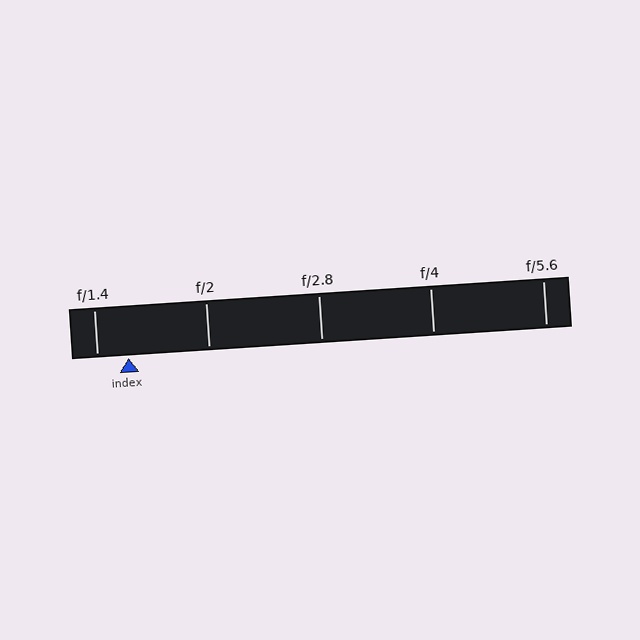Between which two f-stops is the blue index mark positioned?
The index mark is between f/1.4 and f/2.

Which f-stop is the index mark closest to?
The index mark is closest to f/1.4.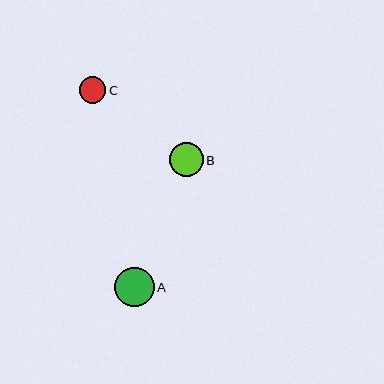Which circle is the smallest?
Circle C is the smallest with a size of approximately 27 pixels.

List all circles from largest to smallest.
From largest to smallest: A, B, C.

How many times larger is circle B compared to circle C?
Circle B is approximately 1.3 times the size of circle C.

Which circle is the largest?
Circle A is the largest with a size of approximately 39 pixels.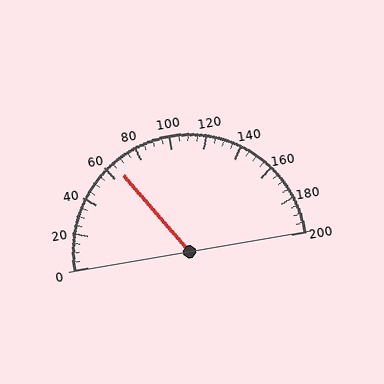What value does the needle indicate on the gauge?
The needle indicates approximately 65.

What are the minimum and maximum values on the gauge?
The gauge ranges from 0 to 200.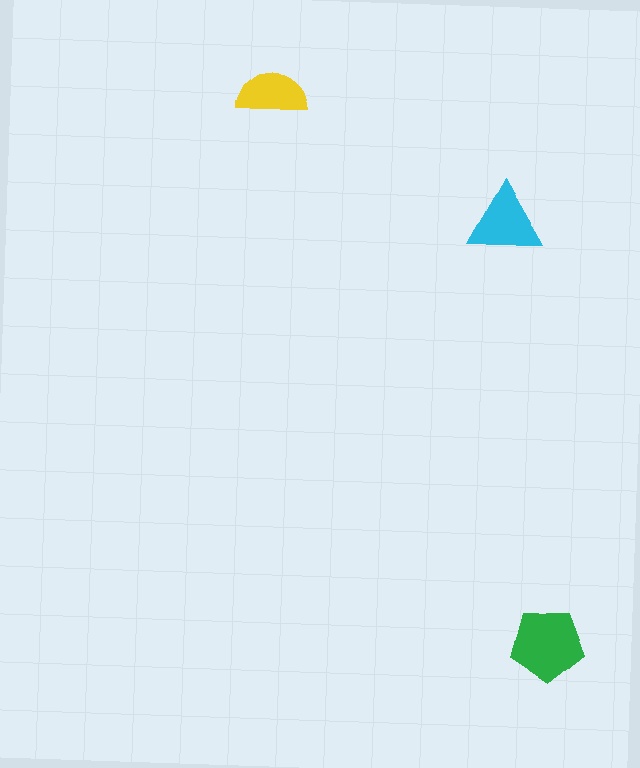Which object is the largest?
The green pentagon.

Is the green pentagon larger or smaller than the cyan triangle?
Larger.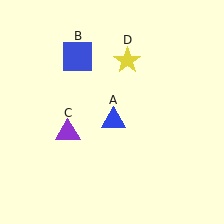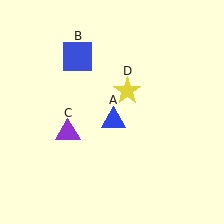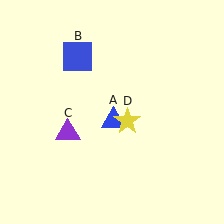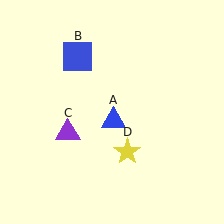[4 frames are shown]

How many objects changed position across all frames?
1 object changed position: yellow star (object D).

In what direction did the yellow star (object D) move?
The yellow star (object D) moved down.